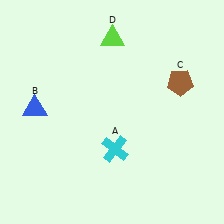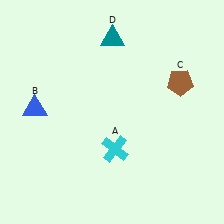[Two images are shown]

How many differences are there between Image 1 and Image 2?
There is 1 difference between the two images.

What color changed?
The triangle (D) changed from lime in Image 1 to teal in Image 2.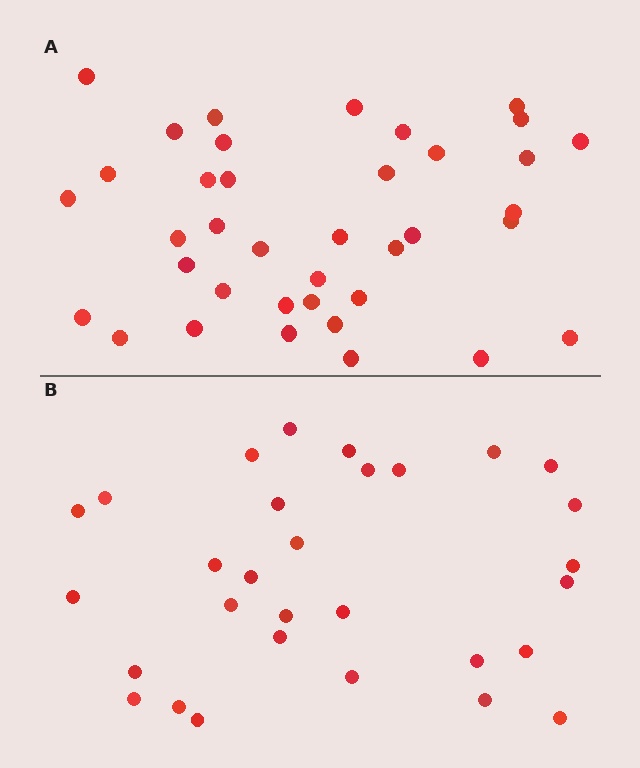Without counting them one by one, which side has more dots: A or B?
Region A (the top region) has more dots.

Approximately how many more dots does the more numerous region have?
Region A has roughly 8 or so more dots than region B.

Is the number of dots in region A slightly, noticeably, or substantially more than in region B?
Region A has noticeably more, but not dramatically so. The ratio is roughly 1.3 to 1.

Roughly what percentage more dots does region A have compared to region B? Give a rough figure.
About 25% more.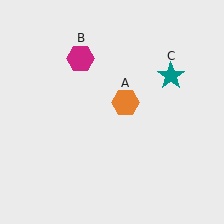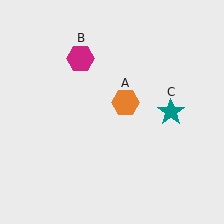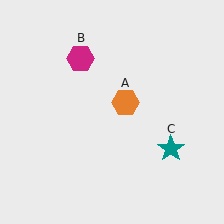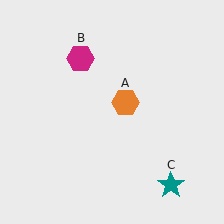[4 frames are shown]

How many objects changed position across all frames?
1 object changed position: teal star (object C).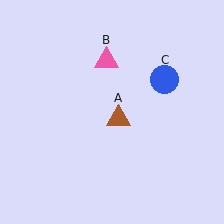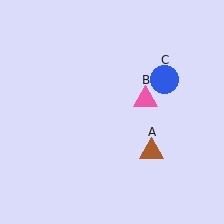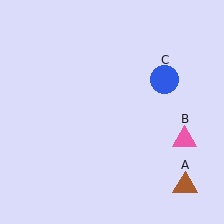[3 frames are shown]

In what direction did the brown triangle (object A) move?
The brown triangle (object A) moved down and to the right.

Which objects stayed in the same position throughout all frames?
Blue circle (object C) remained stationary.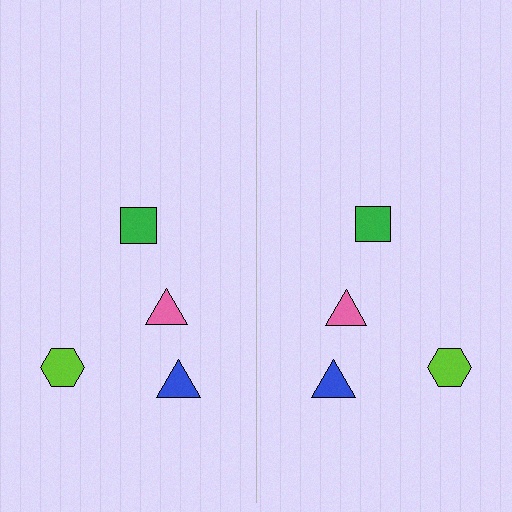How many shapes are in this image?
There are 8 shapes in this image.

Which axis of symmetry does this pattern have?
The pattern has a vertical axis of symmetry running through the center of the image.